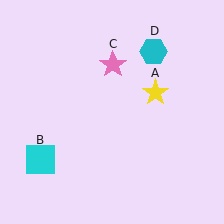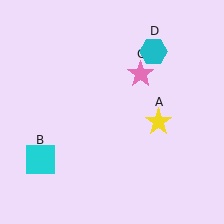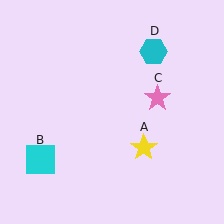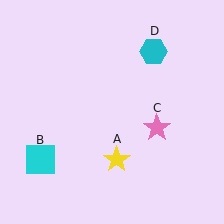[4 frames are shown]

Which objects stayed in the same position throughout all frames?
Cyan square (object B) and cyan hexagon (object D) remained stationary.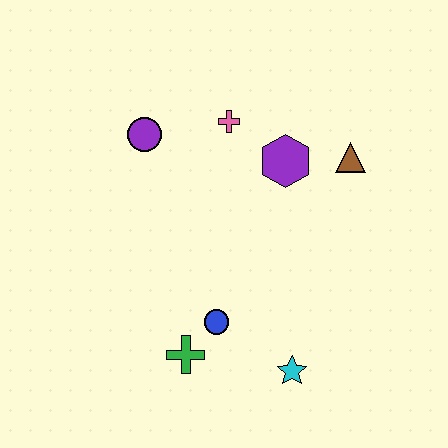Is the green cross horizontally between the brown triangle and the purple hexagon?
No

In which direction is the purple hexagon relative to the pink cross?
The purple hexagon is to the right of the pink cross.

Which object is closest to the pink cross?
The purple hexagon is closest to the pink cross.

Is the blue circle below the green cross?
No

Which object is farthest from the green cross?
The brown triangle is farthest from the green cross.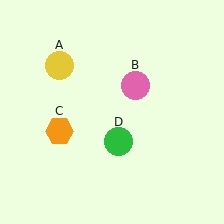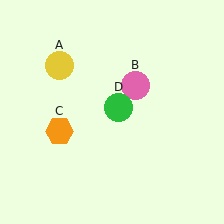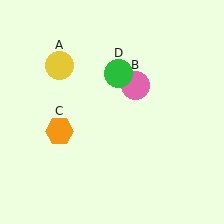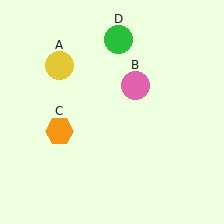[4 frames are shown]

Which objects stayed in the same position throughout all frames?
Yellow circle (object A) and pink circle (object B) and orange hexagon (object C) remained stationary.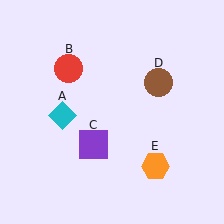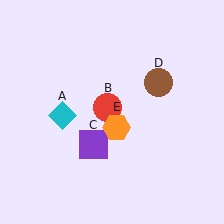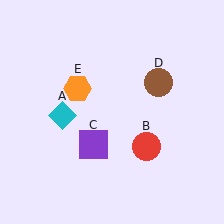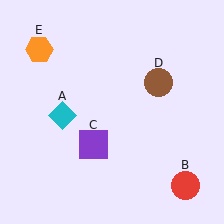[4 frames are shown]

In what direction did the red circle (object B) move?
The red circle (object B) moved down and to the right.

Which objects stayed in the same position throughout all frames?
Cyan diamond (object A) and purple square (object C) and brown circle (object D) remained stationary.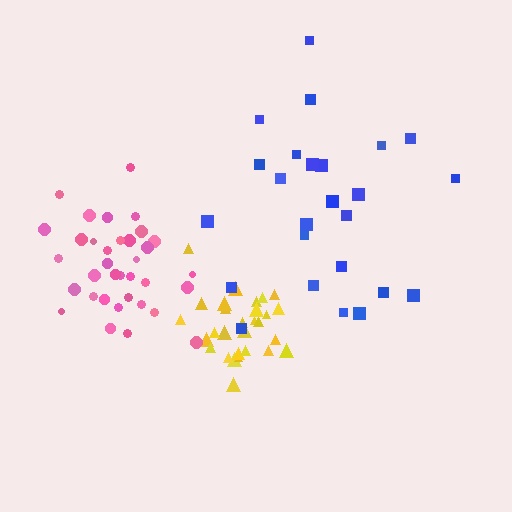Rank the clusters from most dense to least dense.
yellow, pink, blue.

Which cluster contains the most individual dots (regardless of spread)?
Pink (35).